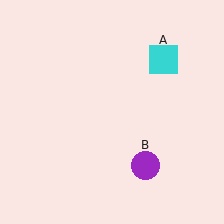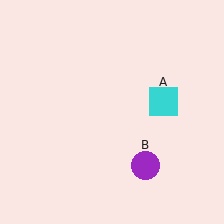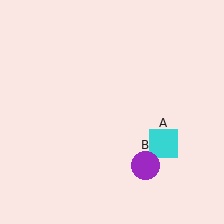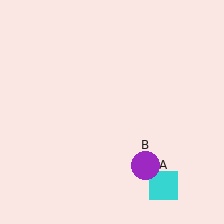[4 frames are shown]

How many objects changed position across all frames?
1 object changed position: cyan square (object A).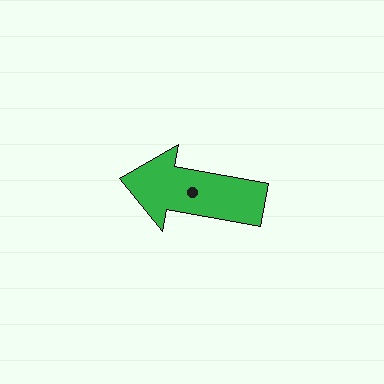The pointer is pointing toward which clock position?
Roughly 9 o'clock.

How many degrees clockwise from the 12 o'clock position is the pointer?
Approximately 280 degrees.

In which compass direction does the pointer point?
West.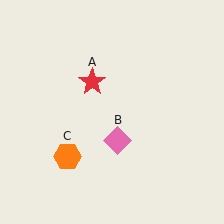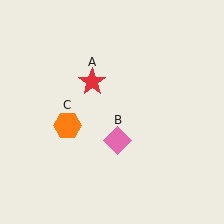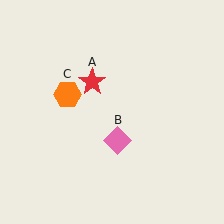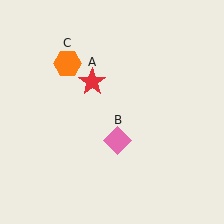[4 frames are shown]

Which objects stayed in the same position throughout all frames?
Red star (object A) and pink diamond (object B) remained stationary.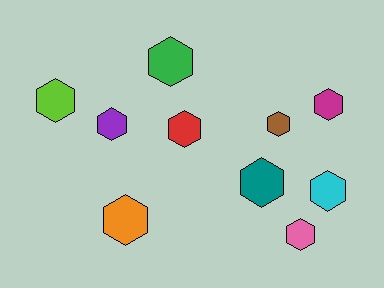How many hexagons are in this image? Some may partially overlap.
There are 10 hexagons.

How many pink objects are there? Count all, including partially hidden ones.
There is 1 pink object.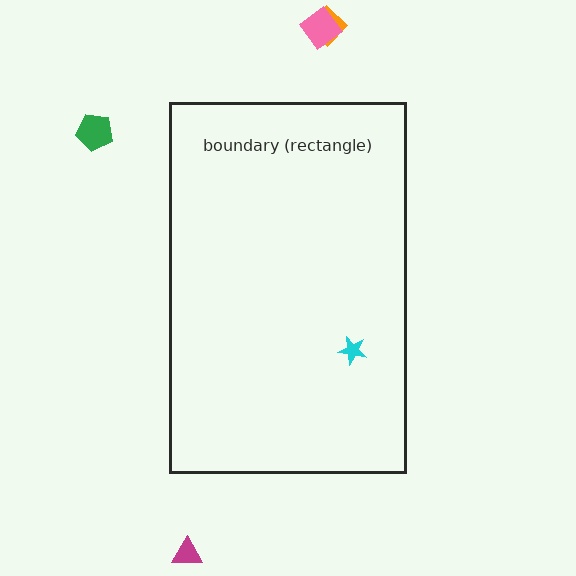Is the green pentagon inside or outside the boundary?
Outside.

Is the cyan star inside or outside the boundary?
Inside.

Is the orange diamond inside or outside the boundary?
Outside.